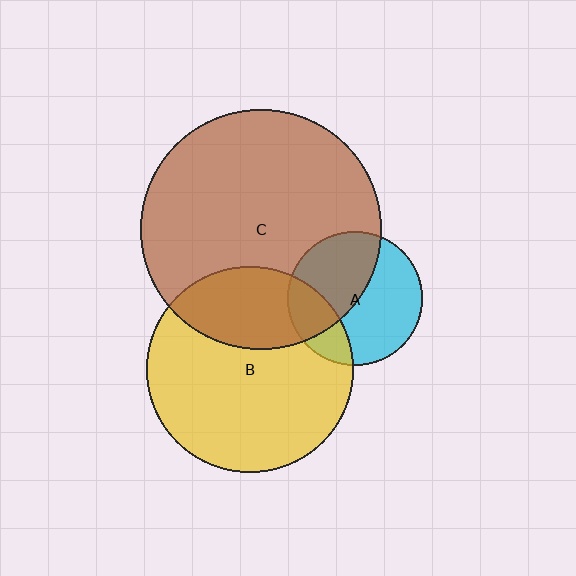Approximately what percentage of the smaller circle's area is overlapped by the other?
Approximately 25%.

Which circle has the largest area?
Circle C (brown).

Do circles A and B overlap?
Yes.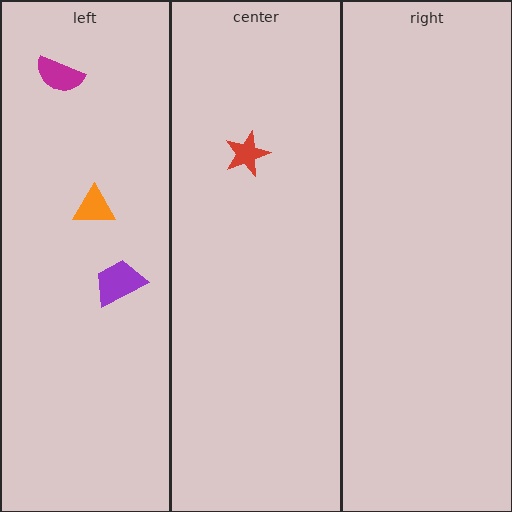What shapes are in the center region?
The red star.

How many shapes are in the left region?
3.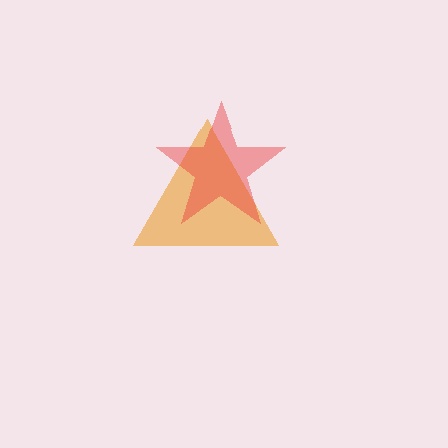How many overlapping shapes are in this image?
There are 2 overlapping shapes in the image.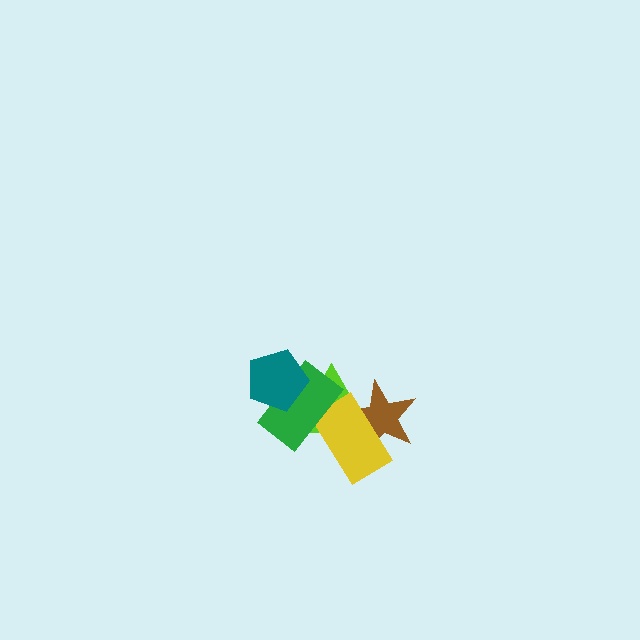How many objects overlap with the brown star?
2 objects overlap with the brown star.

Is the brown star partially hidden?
Yes, it is partially covered by another shape.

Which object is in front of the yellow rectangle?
The green rectangle is in front of the yellow rectangle.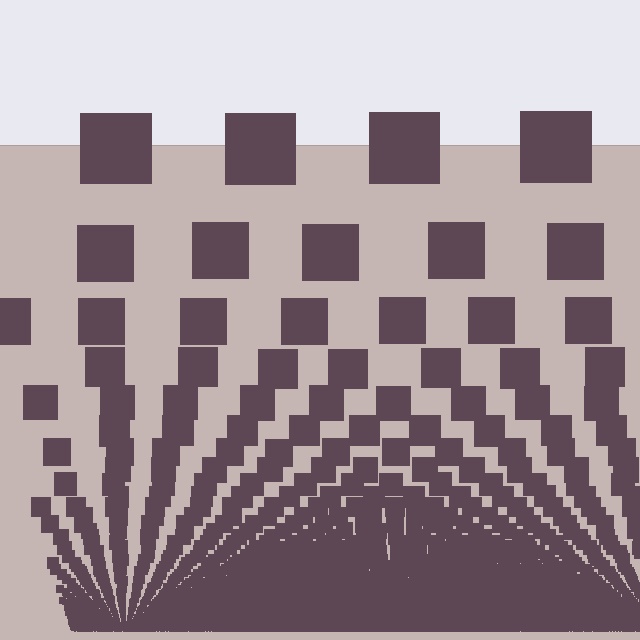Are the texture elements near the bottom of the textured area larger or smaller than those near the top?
Smaller. The gradient is inverted — elements near the bottom are smaller and denser.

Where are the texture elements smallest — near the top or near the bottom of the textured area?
Near the bottom.